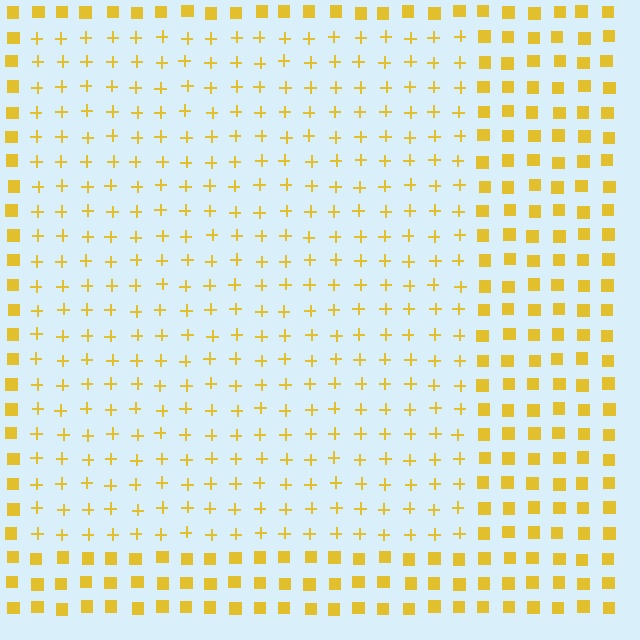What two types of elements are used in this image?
The image uses plus signs inside the rectangle region and squares outside it.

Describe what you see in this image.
The image is filled with small yellow elements arranged in a uniform grid. A rectangle-shaped region contains plus signs, while the surrounding area contains squares. The boundary is defined purely by the change in element shape.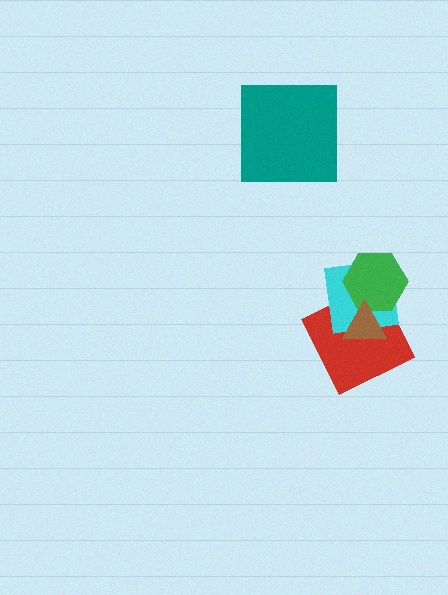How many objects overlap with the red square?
3 objects overlap with the red square.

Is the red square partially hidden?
Yes, it is partially covered by another shape.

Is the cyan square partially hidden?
Yes, it is partially covered by another shape.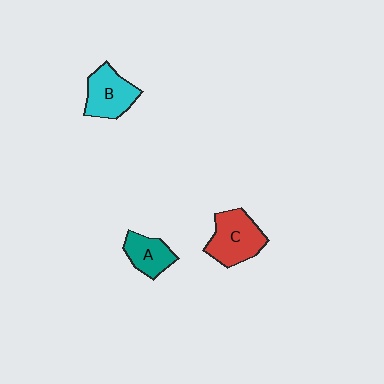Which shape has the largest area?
Shape C (red).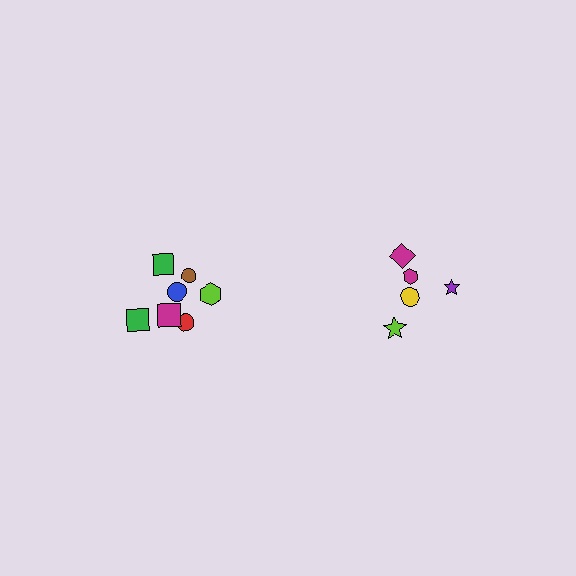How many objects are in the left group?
There are 7 objects.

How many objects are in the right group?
There are 5 objects.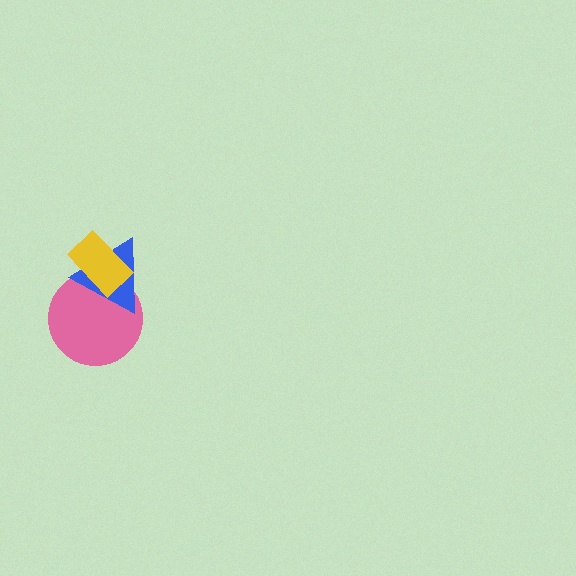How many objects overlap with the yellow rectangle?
2 objects overlap with the yellow rectangle.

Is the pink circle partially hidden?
Yes, it is partially covered by another shape.